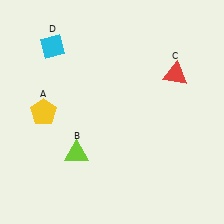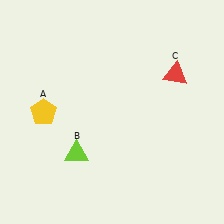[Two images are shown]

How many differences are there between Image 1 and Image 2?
There is 1 difference between the two images.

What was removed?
The cyan diamond (D) was removed in Image 2.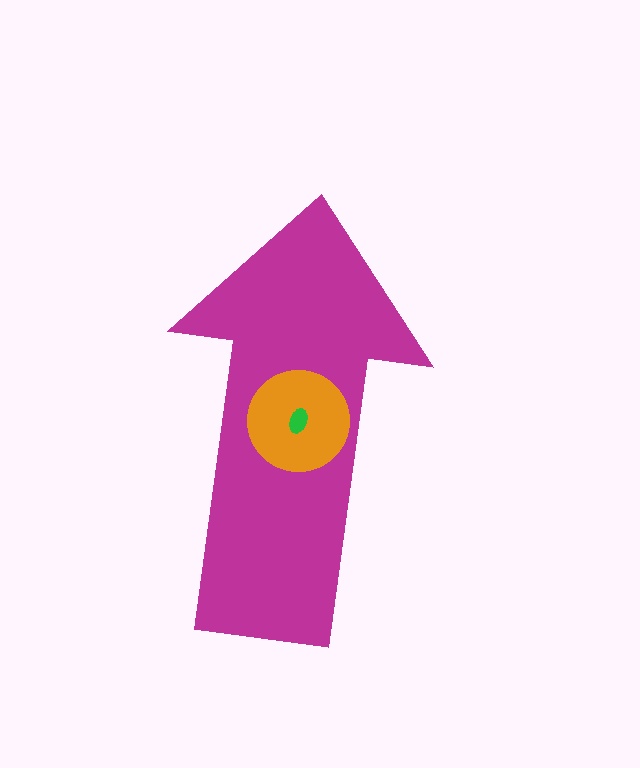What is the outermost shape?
The magenta arrow.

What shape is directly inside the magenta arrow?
The orange circle.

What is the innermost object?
The green ellipse.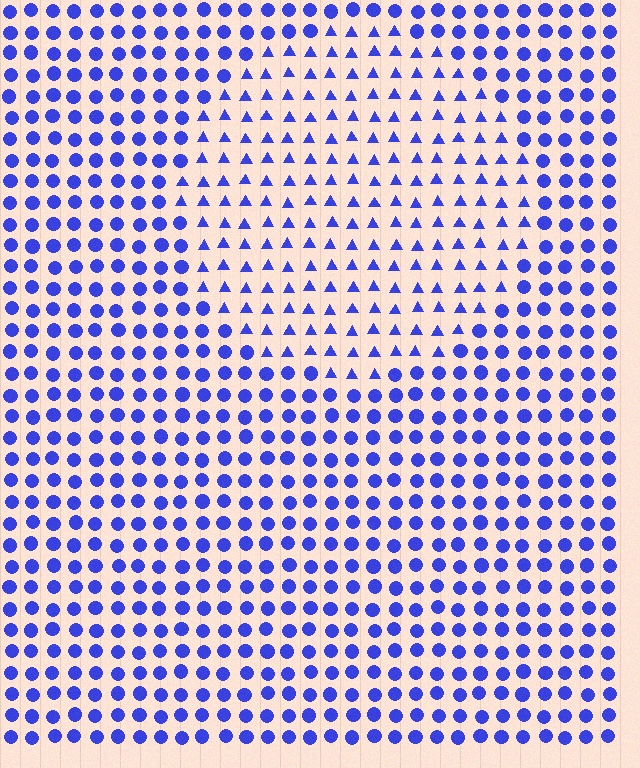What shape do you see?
I see a circle.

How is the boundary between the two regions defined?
The boundary is defined by a change in element shape: triangles inside vs. circles outside. All elements share the same color and spacing.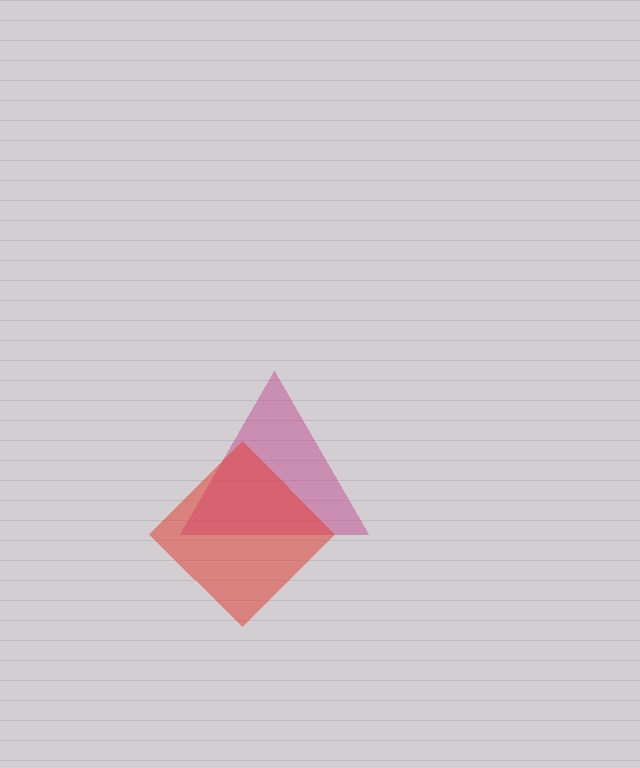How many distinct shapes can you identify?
There are 2 distinct shapes: a magenta triangle, a red diamond.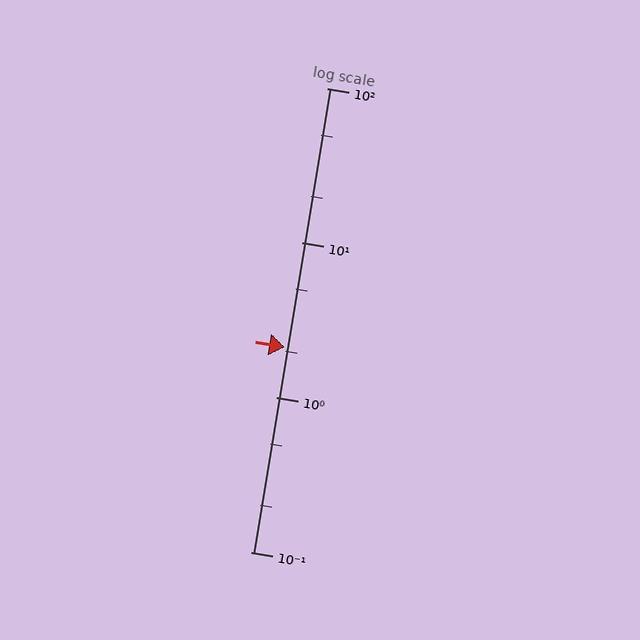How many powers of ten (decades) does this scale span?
The scale spans 3 decades, from 0.1 to 100.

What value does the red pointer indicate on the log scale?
The pointer indicates approximately 2.1.